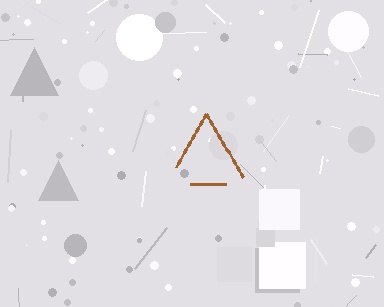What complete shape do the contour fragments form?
The contour fragments form a triangle.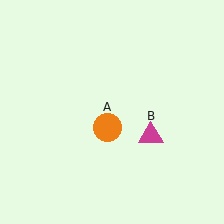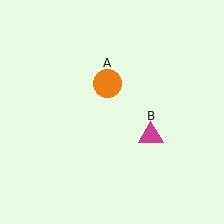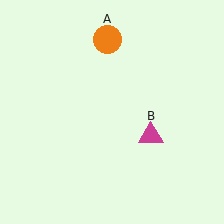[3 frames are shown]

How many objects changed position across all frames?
1 object changed position: orange circle (object A).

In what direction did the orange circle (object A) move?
The orange circle (object A) moved up.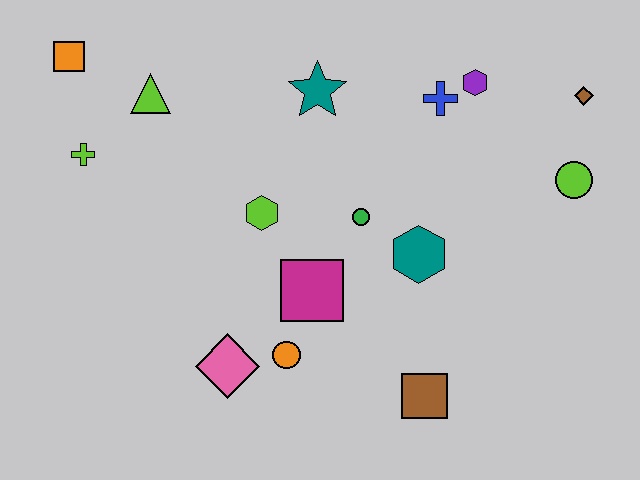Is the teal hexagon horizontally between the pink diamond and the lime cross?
No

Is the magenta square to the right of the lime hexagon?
Yes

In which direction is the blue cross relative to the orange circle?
The blue cross is above the orange circle.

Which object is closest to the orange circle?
The pink diamond is closest to the orange circle.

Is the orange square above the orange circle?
Yes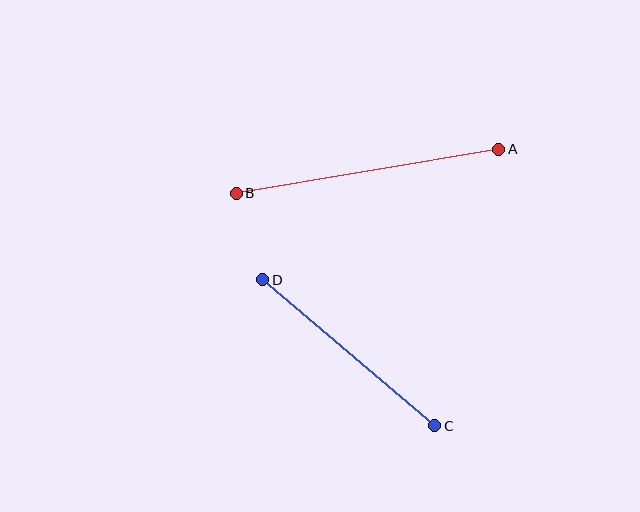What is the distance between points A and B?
The distance is approximately 266 pixels.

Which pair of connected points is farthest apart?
Points A and B are farthest apart.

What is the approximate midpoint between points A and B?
The midpoint is at approximately (367, 171) pixels.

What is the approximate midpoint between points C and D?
The midpoint is at approximately (349, 353) pixels.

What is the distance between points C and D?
The distance is approximately 226 pixels.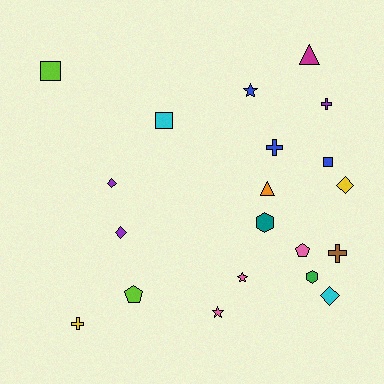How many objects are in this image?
There are 20 objects.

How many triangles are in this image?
There are 2 triangles.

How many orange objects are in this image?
There is 1 orange object.